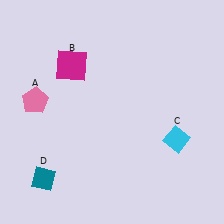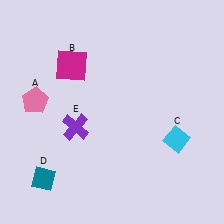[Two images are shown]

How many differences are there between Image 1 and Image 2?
There is 1 difference between the two images.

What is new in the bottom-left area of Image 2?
A purple cross (E) was added in the bottom-left area of Image 2.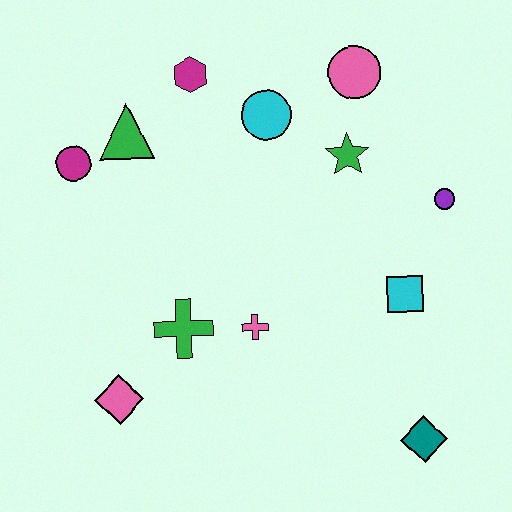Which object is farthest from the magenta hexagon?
The teal diamond is farthest from the magenta hexagon.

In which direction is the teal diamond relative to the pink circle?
The teal diamond is below the pink circle.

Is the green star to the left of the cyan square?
Yes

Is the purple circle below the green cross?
No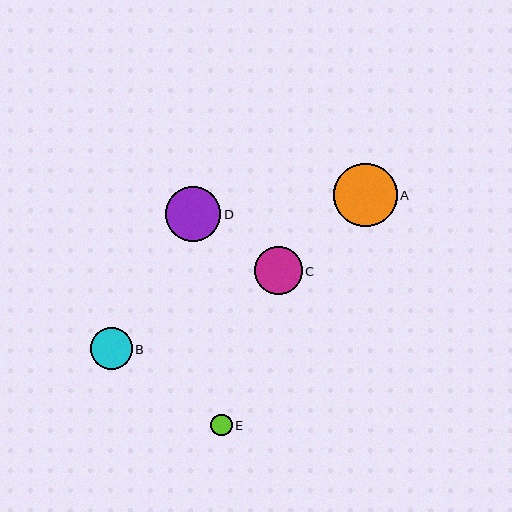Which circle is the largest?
Circle A is the largest with a size of approximately 64 pixels.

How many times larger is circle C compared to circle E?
Circle C is approximately 2.3 times the size of circle E.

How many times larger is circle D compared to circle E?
Circle D is approximately 2.6 times the size of circle E.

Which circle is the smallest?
Circle E is the smallest with a size of approximately 21 pixels.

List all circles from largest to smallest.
From largest to smallest: A, D, C, B, E.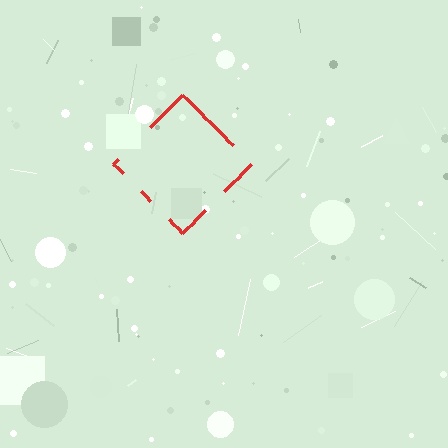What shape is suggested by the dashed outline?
The dashed outline suggests a diamond.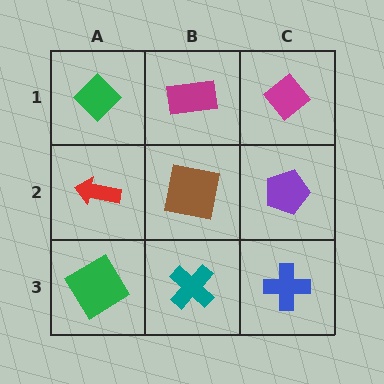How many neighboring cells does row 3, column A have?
2.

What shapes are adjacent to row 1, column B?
A brown square (row 2, column B), a green diamond (row 1, column A), a magenta diamond (row 1, column C).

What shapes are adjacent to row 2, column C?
A magenta diamond (row 1, column C), a blue cross (row 3, column C), a brown square (row 2, column B).